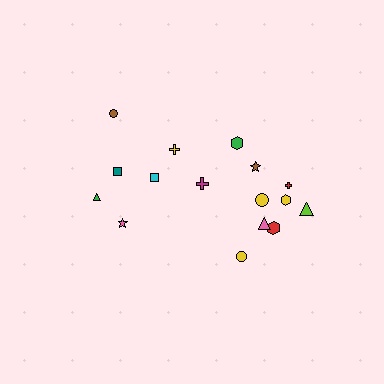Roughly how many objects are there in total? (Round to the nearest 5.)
Roughly 15 objects in total.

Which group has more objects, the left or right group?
The right group.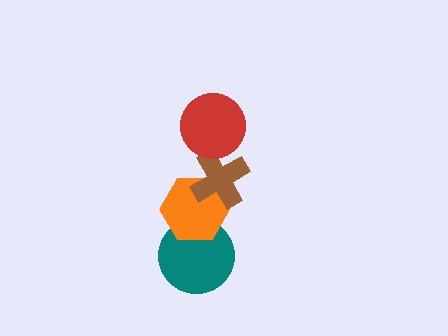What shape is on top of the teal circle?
The orange hexagon is on top of the teal circle.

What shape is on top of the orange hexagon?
The brown cross is on top of the orange hexagon.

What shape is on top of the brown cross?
The red circle is on top of the brown cross.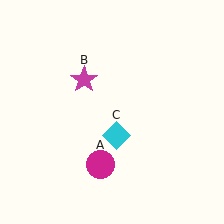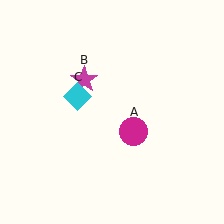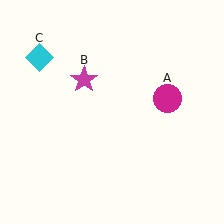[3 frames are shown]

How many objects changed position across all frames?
2 objects changed position: magenta circle (object A), cyan diamond (object C).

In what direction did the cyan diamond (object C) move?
The cyan diamond (object C) moved up and to the left.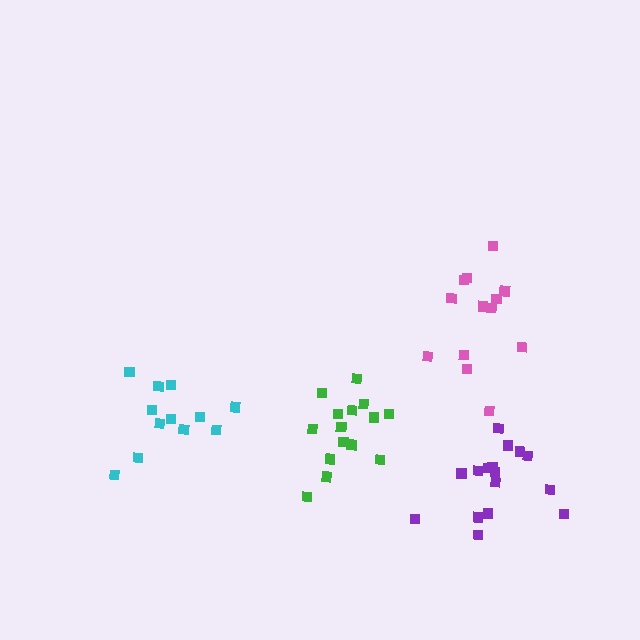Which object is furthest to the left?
The cyan cluster is leftmost.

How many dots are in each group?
Group 1: 15 dots, Group 2: 16 dots, Group 3: 12 dots, Group 4: 13 dots (56 total).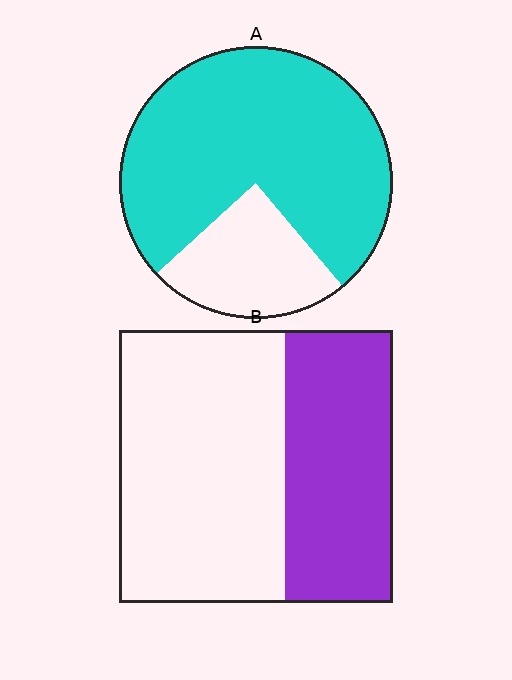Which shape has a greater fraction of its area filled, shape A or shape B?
Shape A.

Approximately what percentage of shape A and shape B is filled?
A is approximately 75% and B is approximately 40%.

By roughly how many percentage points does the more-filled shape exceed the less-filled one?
By roughly 35 percentage points (A over B).